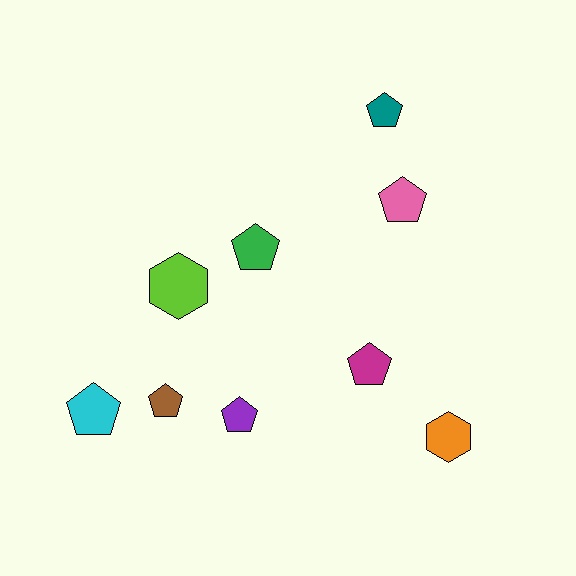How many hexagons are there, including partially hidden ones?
There are 2 hexagons.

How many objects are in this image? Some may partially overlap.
There are 9 objects.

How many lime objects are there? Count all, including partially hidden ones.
There is 1 lime object.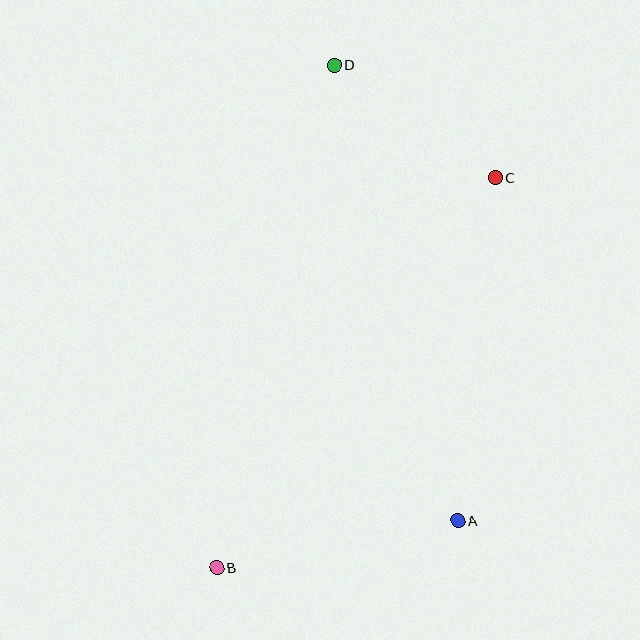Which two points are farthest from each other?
Points B and D are farthest from each other.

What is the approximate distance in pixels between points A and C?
The distance between A and C is approximately 345 pixels.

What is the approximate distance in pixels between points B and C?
The distance between B and C is approximately 479 pixels.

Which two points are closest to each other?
Points C and D are closest to each other.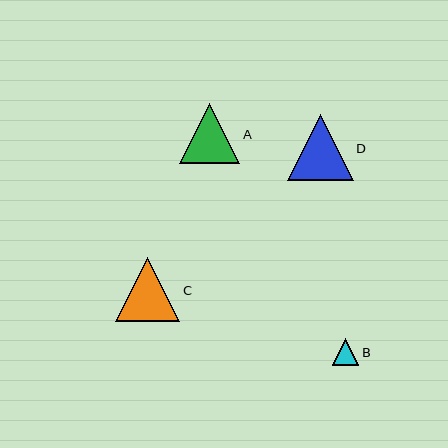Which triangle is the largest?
Triangle D is the largest with a size of approximately 66 pixels.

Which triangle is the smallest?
Triangle B is the smallest with a size of approximately 26 pixels.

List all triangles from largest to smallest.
From largest to smallest: D, C, A, B.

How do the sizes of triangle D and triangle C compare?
Triangle D and triangle C are approximately the same size.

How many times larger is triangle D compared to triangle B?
Triangle D is approximately 2.5 times the size of triangle B.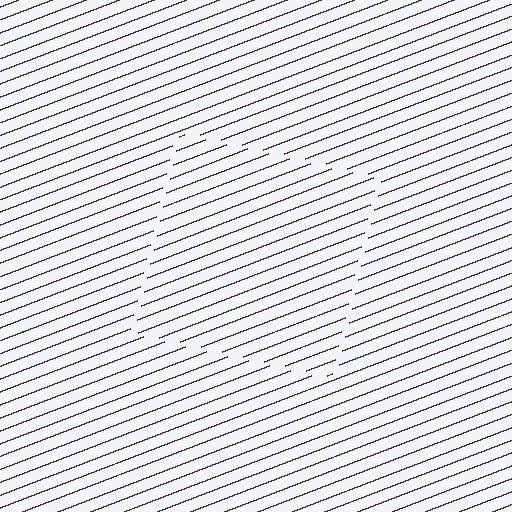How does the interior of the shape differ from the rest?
The interior of the shape contains the same grating, shifted by half a period — the contour is defined by the phase discontinuity where line-ends from the inner and outer gratings abut.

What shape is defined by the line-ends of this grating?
An illusory square. The interior of the shape contains the same grating, shifted by half a period — the contour is defined by the phase discontinuity where line-ends from the inner and outer gratings abut.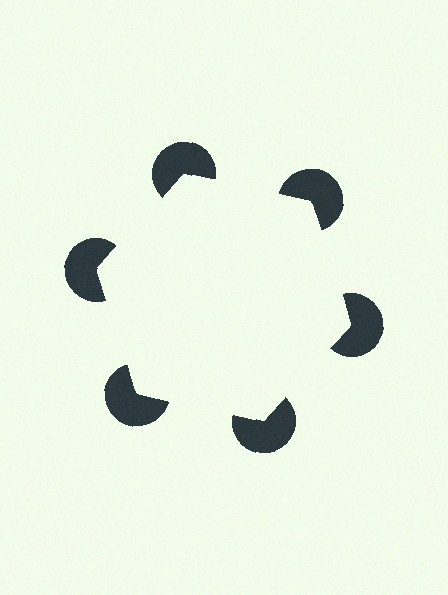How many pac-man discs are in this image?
There are 6 — one at each vertex of the illusory hexagon.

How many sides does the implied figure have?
6 sides.